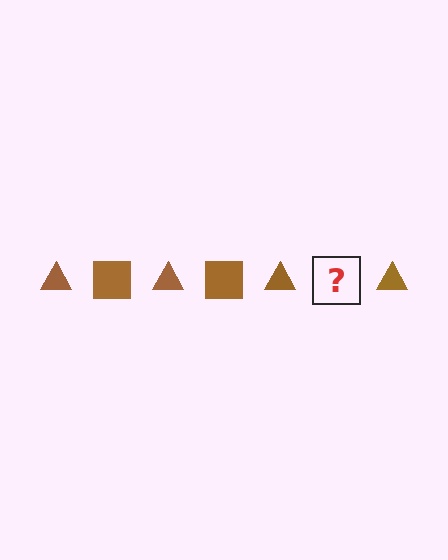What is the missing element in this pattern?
The missing element is a brown square.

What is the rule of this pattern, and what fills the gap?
The rule is that the pattern cycles through triangle, square shapes in brown. The gap should be filled with a brown square.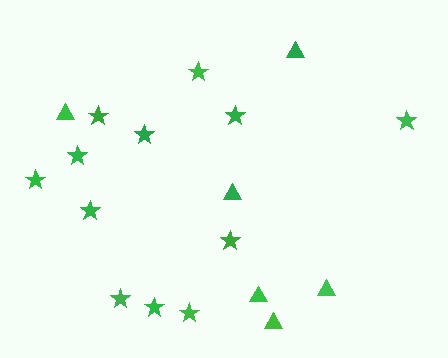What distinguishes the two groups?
There are 2 groups: one group of stars (12) and one group of triangles (6).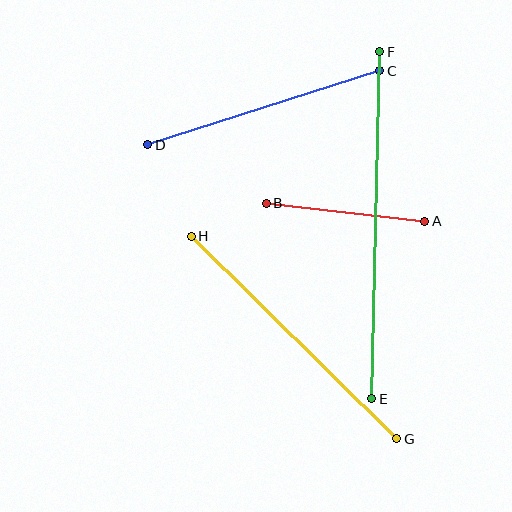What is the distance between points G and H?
The distance is approximately 289 pixels.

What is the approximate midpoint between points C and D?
The midpoint is at approximately (264, 108) pixels.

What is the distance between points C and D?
The distance is approximately 244 pixels.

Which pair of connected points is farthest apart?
Points E and F are farthest apart.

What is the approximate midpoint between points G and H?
The midpoint is at approximately (294, 337) pixels.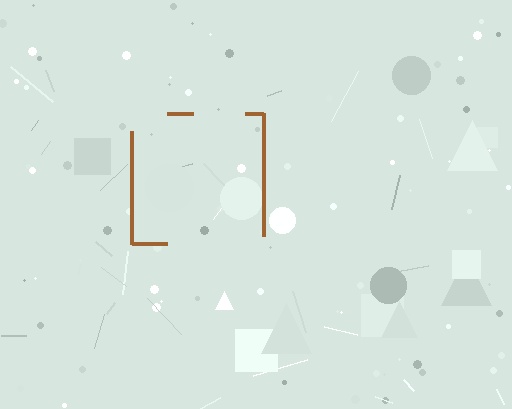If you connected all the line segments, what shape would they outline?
They would outline a square.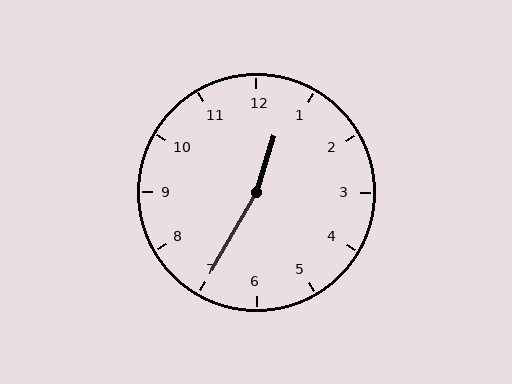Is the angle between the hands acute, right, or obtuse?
It is obtuse.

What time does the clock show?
12:35.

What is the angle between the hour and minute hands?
Approximately 168 degrees.